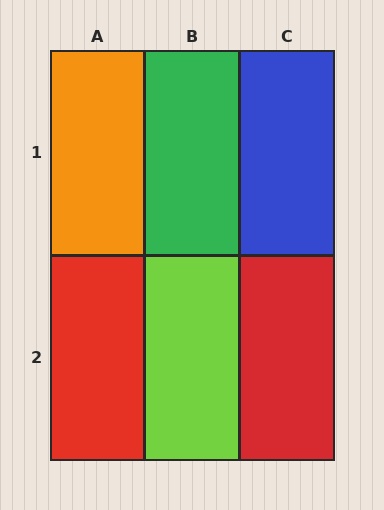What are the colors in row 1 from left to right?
Orange, green, blue.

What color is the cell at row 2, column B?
Lime.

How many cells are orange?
1 cell is orange.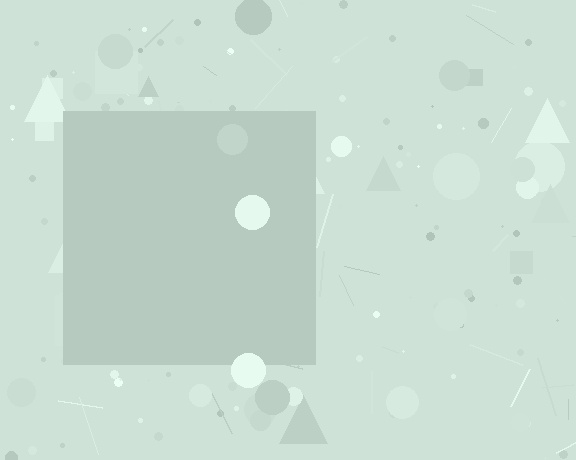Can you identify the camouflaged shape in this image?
The camouflaged shape is a square.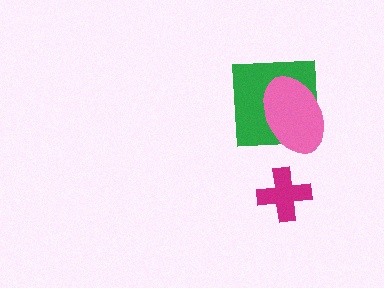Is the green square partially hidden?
Yes, it is partially covered by another shape.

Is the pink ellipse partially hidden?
No, no other shape covers it.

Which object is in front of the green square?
The pink ellipse is in front of the green square.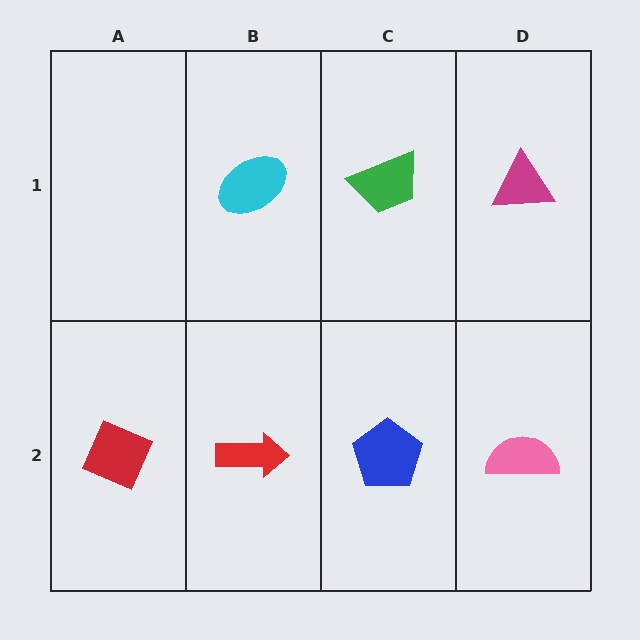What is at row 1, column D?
A magenta triangle.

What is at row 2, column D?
A pink semicircle.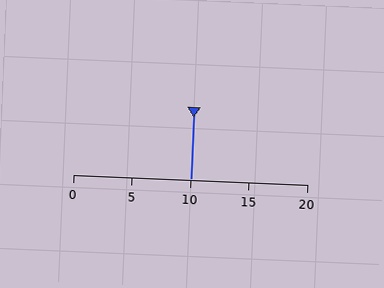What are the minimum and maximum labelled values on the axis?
The axis runs from 0 to 20.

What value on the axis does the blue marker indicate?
The marker indicates approximately 10.